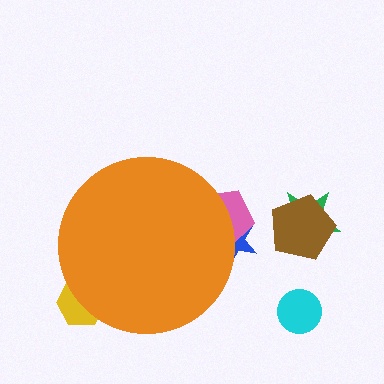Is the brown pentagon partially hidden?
No, the brown pentagon is fully visible.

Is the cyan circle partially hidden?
No, the cyan circle is fully visible.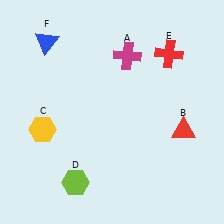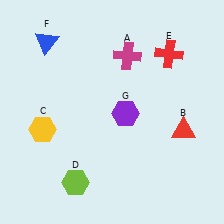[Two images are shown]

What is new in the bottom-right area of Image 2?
A purple hexagon (G) was added in the bottom-right area of Image 2.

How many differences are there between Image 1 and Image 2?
There is 1 difference between the two images.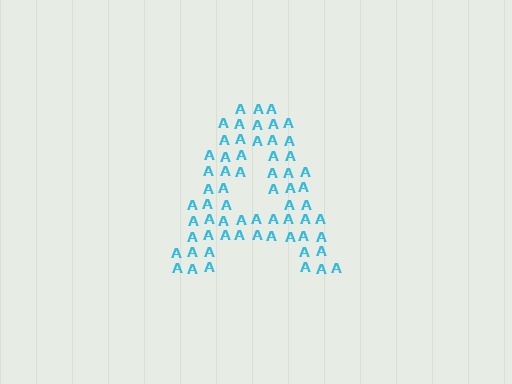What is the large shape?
The large shape is the letter A.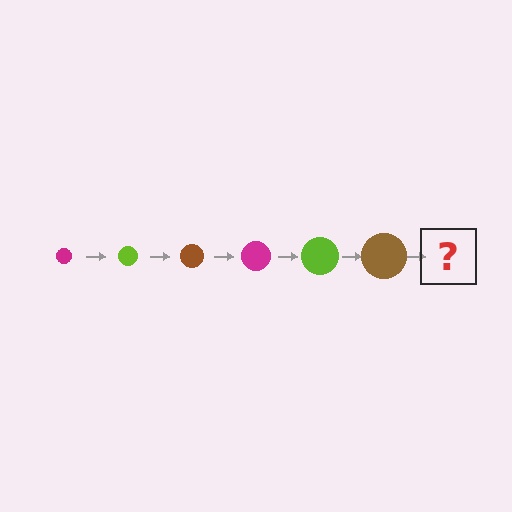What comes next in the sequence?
The next element should be a magenta circle, larger than the previous one.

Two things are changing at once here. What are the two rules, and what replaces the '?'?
The two rules are that the circle grows larger each step and the color cycles through magenta, lime, and brown. The '?' should be a magenta circle, larger than the previous one.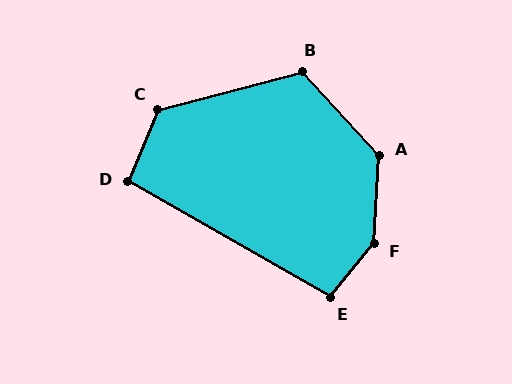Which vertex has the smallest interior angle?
D, at approximately 97 degrees.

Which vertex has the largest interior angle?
F, at approximately 144 degrees.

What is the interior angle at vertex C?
Approximately 127 degrees (obtuse).